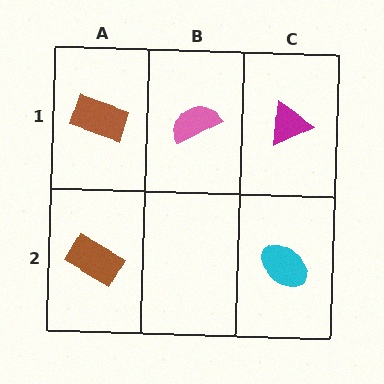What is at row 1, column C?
A magenta triangle.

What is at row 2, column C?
A cyan ellipse.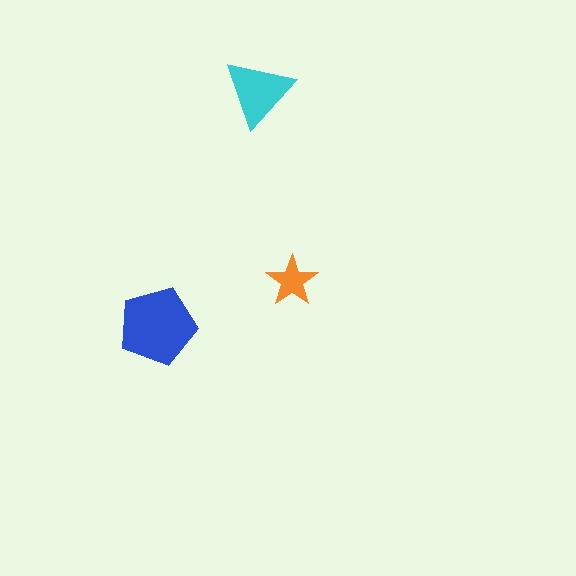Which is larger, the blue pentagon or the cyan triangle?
The blue pentagon.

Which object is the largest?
The blue pentagon.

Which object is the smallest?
The orange star.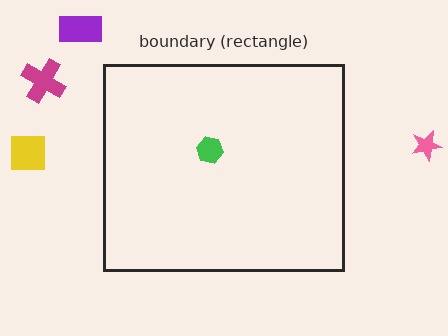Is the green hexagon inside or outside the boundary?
Inside.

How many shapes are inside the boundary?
1 inside, 4 outside.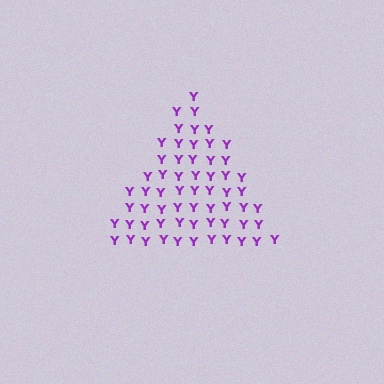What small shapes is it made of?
It is made of small letter Y's.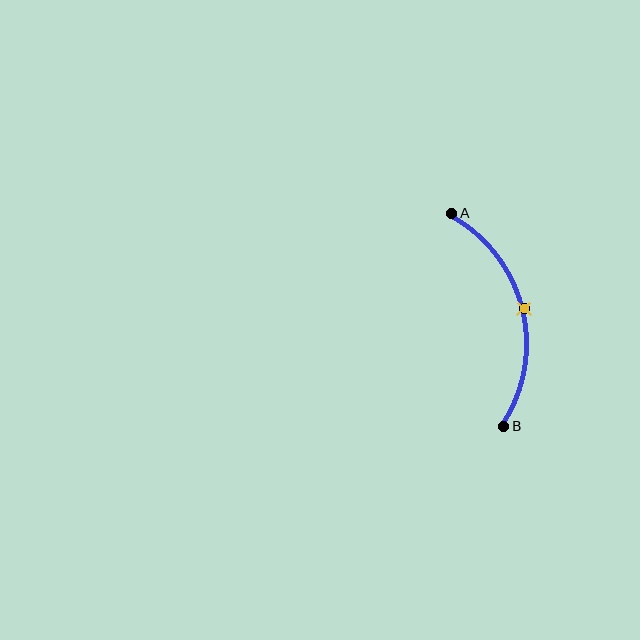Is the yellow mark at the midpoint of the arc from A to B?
Yes. The yellow mark lies on the arc at equal arc-length from both A and B — it is the arc midpoint.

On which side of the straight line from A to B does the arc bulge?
The arc bulges to the right of the straight line connecting A and B.